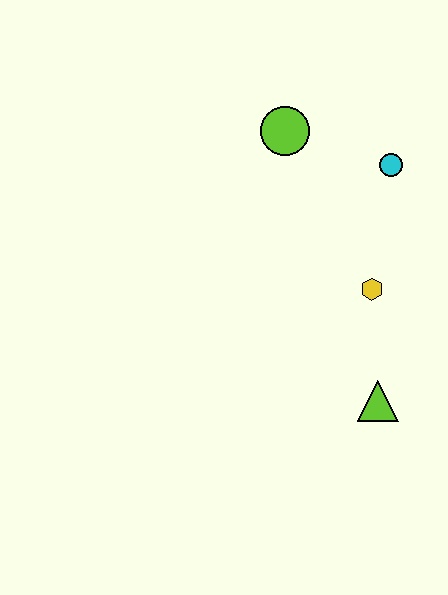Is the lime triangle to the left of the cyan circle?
Yes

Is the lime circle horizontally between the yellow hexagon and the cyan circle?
No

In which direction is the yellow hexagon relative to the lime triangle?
The yellow hexagon is above the lime triangle.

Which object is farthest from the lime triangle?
The lime circle is farthest from the lime triangle.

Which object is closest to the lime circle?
The cyan circle is closest to the lime circle.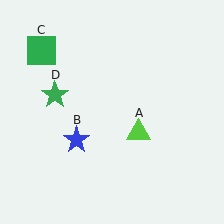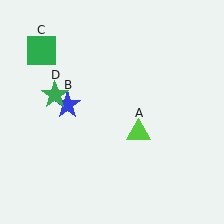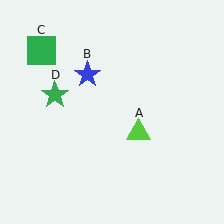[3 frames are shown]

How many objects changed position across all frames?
1 object changed position: blue star (object B).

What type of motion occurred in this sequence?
The blue star (object B) rotated clockwise around the center of the scene.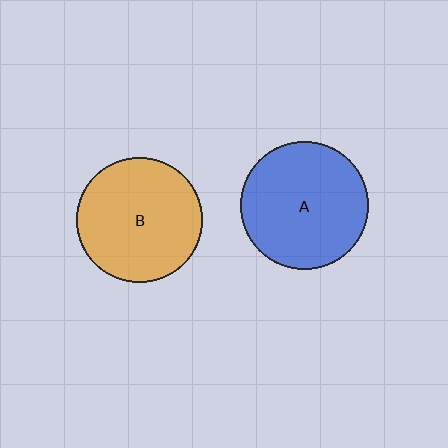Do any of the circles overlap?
No, none of the circles overlap.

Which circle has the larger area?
Circle A (blue).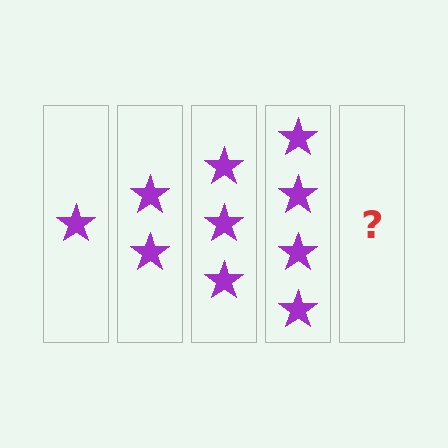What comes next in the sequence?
The next element should be 5 stars.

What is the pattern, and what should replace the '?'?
The pattern is that each step adds one more star. The '?' should be 5 stars.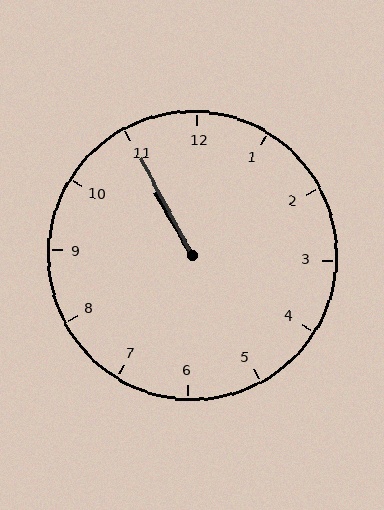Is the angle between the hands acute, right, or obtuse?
It is acute.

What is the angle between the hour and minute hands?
Approximately 2 degrees.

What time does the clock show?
10:55.